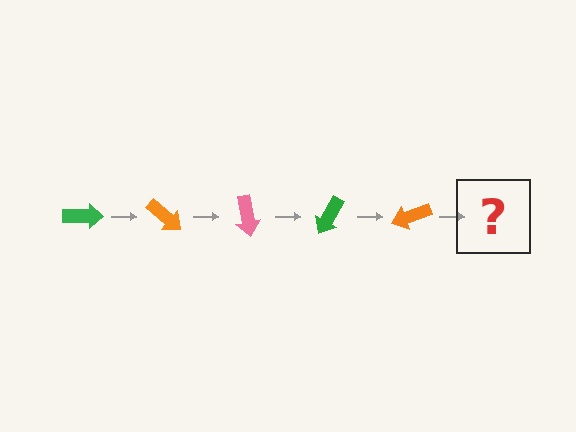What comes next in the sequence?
The next element should be a pink arrow, rotated 200 degrees from the start.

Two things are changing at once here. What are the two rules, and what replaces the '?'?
The two rules are that it rotates 40 degrees each step and the color cycles through green, orange, and pink. The '?' should be a pink arrow, rotated 200 degrees from the start.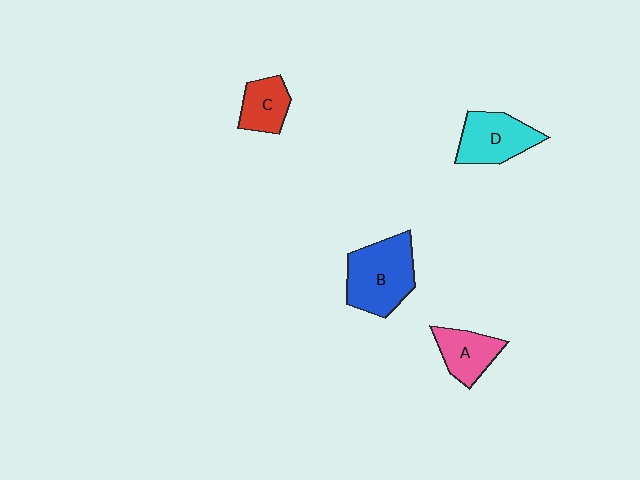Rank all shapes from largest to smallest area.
From largest to smallest: B (blue), D (cyan), A (pink), C (red).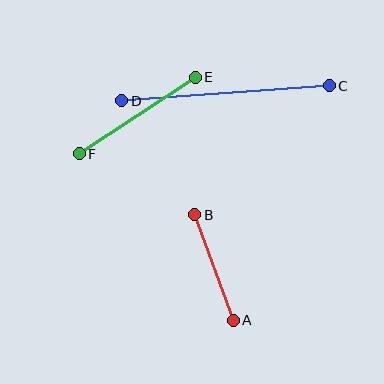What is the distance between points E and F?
The distance is approximately 139 pixels.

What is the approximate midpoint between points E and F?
The midpoint is at approximately (137, 116) pixels.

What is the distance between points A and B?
The distance is approximately 112 pixels.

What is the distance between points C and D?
The distance is approximately 208 pixels.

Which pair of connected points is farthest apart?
Points C and D are farthest apart.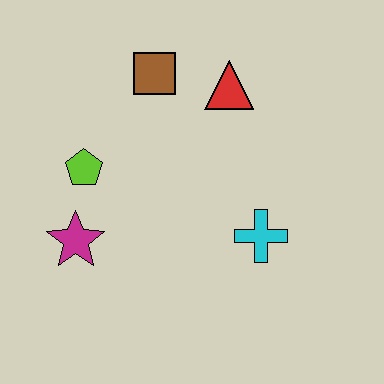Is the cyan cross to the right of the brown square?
Yes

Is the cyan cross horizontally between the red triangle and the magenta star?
No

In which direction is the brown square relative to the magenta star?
The brown square is above the magenta star.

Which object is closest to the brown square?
The red triangle is closest to the brown square.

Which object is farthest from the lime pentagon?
The cyan cross is farthest from the lime pentagon.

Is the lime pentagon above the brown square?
No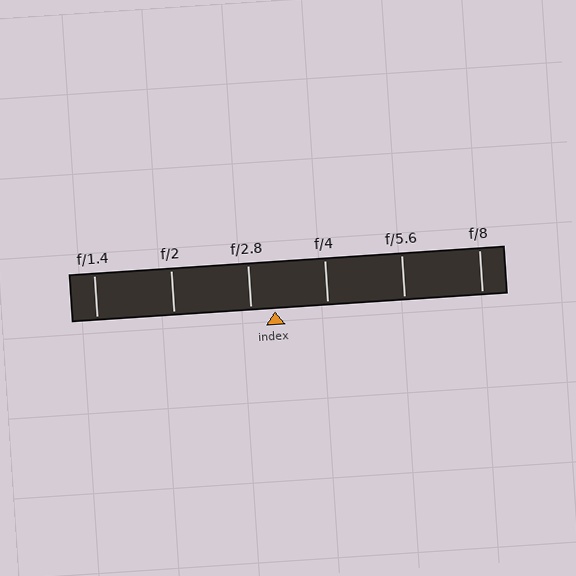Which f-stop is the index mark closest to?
The index mark is closest to f/2.8.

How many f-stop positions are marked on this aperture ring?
There are 6 f-stop positions marked.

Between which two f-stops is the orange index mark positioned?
The index mark is between f/2.8 and f/4.